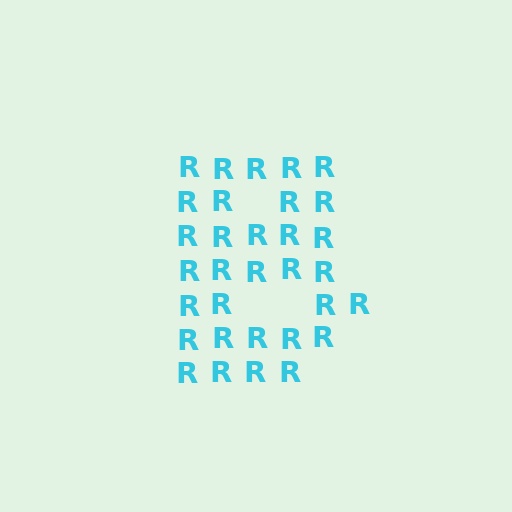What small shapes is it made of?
It is made of small letter R's.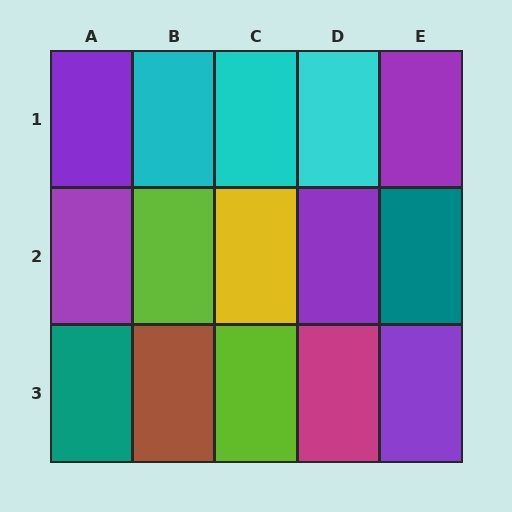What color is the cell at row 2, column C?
Yellow.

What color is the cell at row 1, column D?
Cyan.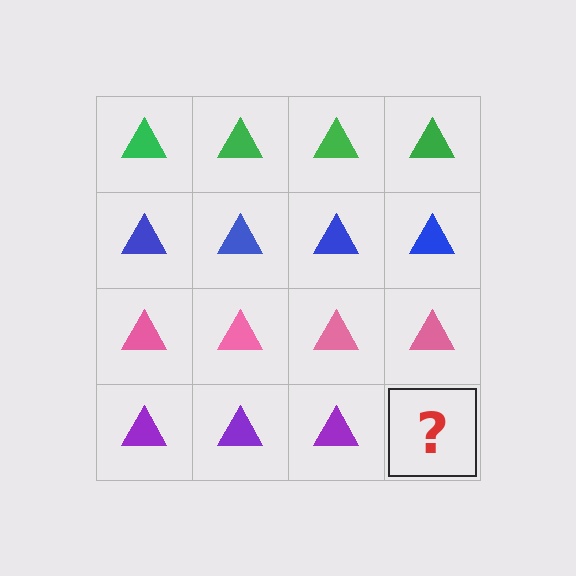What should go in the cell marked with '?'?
The missing cell should contain a purple triangle.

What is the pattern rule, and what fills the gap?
The rule is that each row has a consistent color. The gap should be filled with a purple triangle.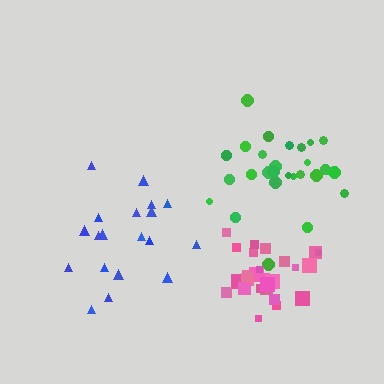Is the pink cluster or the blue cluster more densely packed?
Pink.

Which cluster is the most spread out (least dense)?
Blue.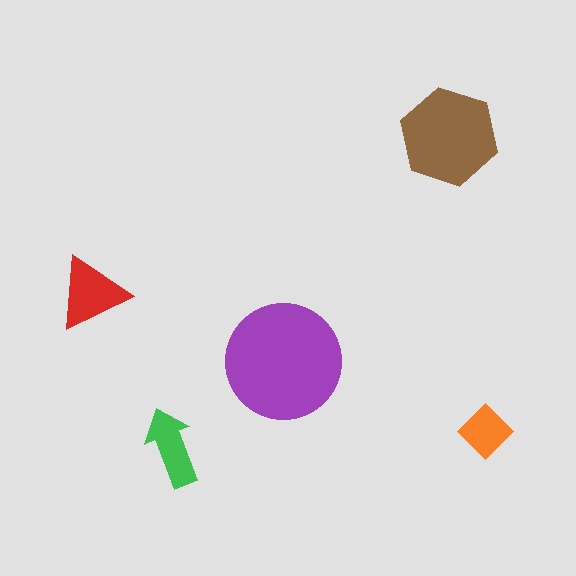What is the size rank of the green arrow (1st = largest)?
4th.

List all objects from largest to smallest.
The purple circle, the brown hexagon, the red triangle, the green arrow, the orange diamond.